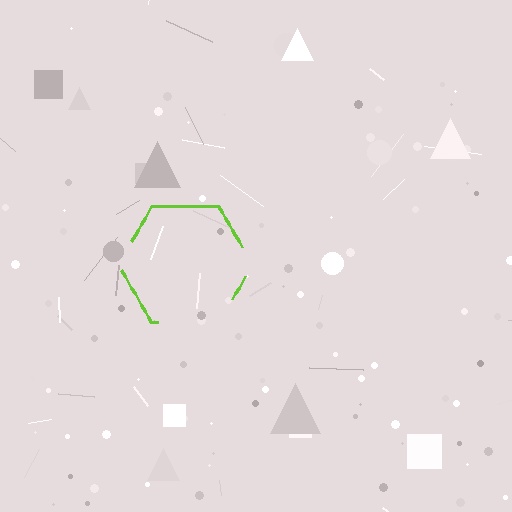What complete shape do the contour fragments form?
The contour fragments form a hexagon.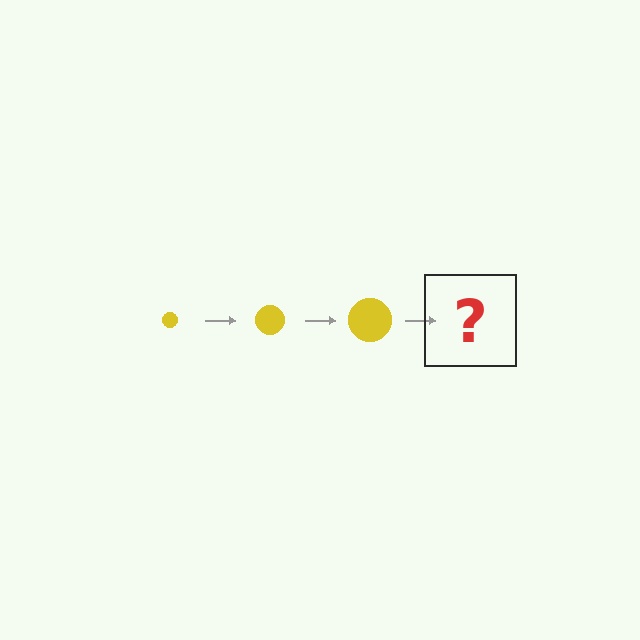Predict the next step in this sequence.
The next step is a yellow circle, larger than the previous one.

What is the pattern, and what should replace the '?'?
The pattern is that the circle gets progressively larger each step. The '?' should be a yellow circle, larger than the previous one.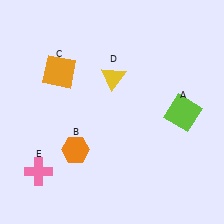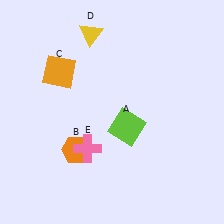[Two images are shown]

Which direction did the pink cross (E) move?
The pink cross (E) moved right.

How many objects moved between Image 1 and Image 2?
3 objects moved between the two images.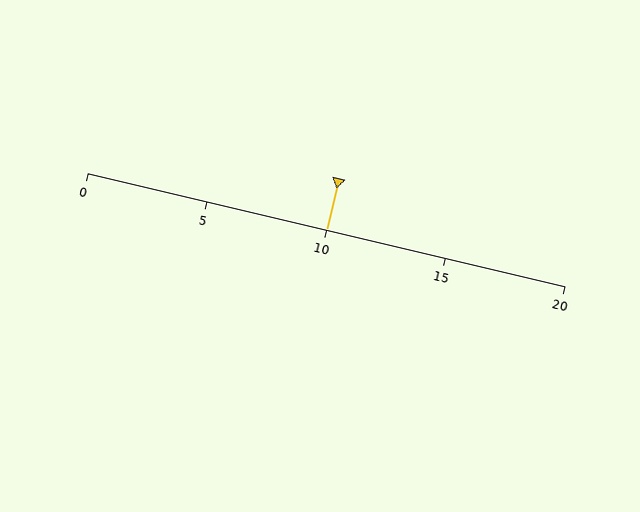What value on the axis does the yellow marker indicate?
The marker indicates approximately 10.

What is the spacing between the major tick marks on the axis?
The major ticks are spaced 5 apart.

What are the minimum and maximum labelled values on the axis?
The axis runs from 0 to 20.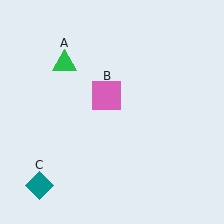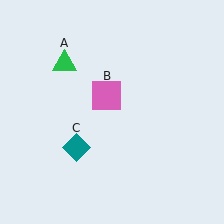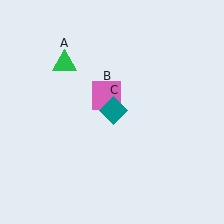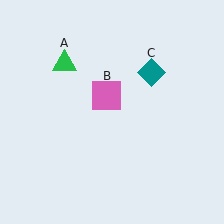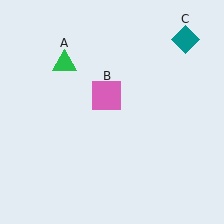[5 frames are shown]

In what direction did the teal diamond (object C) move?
The teal diamond (object C) moved up and to the right.